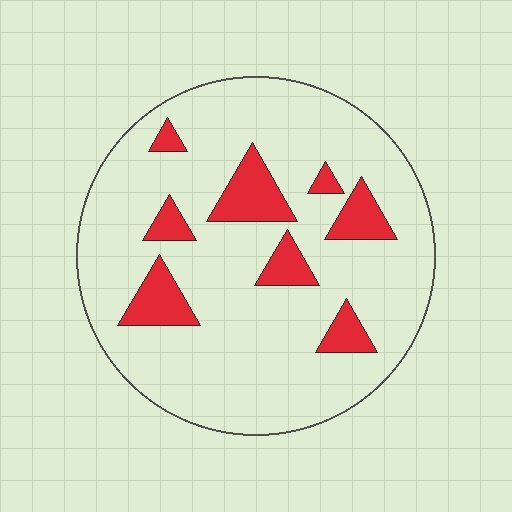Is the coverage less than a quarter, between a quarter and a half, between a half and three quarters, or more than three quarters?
Less than a quarter.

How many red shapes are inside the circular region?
8.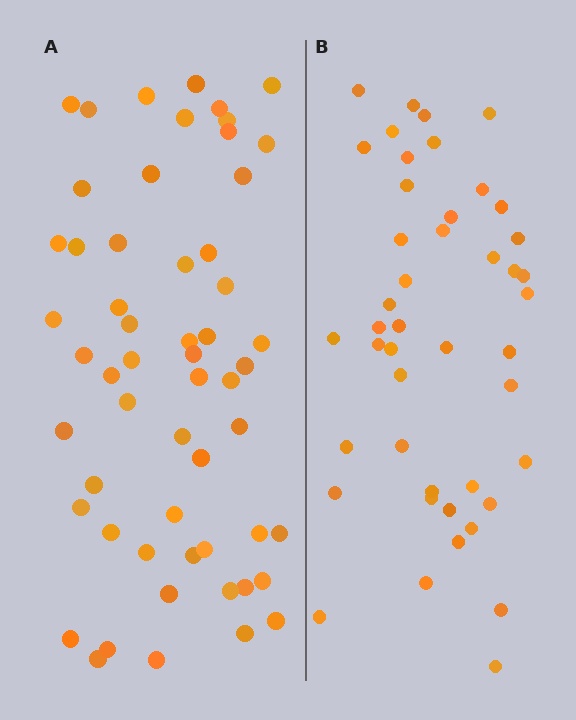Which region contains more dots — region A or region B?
Region A (the left region) has more dots.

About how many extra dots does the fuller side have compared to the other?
Region A has roughly 12 or so more dots than region B.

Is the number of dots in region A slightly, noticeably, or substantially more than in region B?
Region A has only slightly more — the two regions are fairly close. The ratio is roughly 1.2 to 1.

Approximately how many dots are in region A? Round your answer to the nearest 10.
About 60 dots. (The exact count is 56, which rounds to 60.)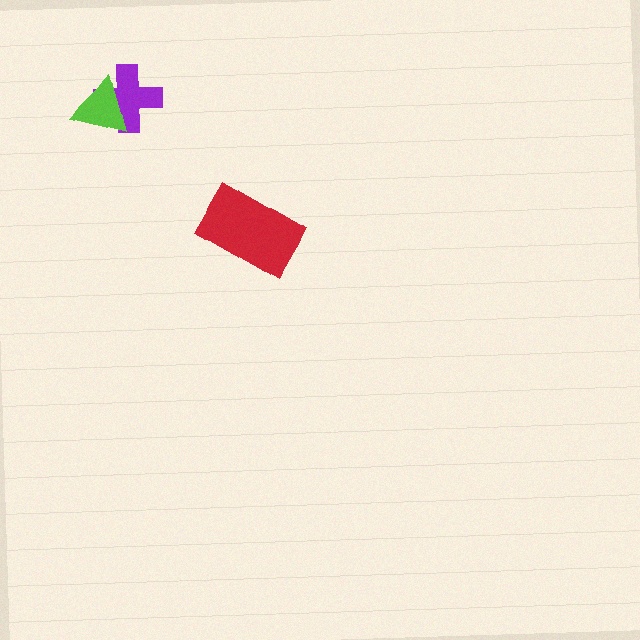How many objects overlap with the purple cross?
1 object overlaps with the purple cross.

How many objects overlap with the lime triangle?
1 object overlaps with the lime triangle.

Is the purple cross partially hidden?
Yes, it is partially covered by another shape.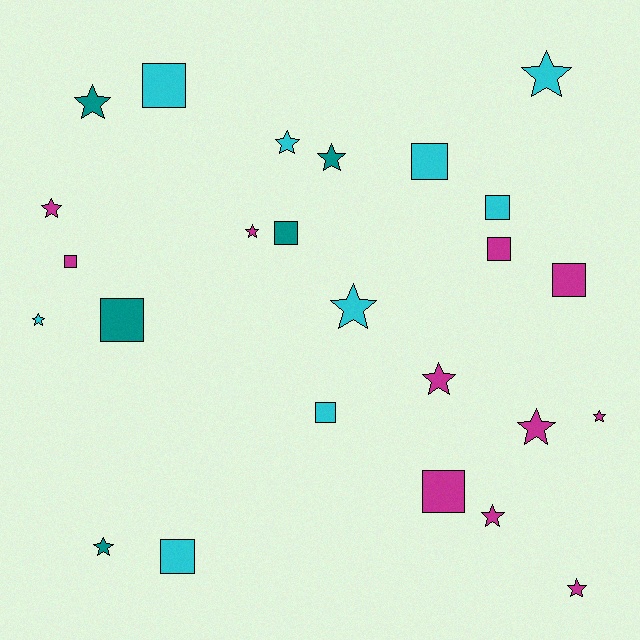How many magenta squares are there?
There are 4 magenta squares.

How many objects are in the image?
There are 25 objects.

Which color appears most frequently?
Magenta, with 11 objects.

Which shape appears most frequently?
Star, with 14 objects.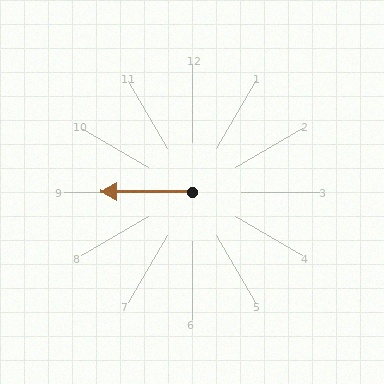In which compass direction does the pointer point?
West.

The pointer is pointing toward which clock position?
Roughly 9 o'clock.